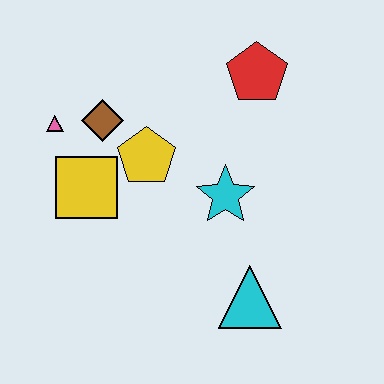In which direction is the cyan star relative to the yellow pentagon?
The cyan star is to the right of the yellow pentagon.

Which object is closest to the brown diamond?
The pink triangle is closest to the brown diamond.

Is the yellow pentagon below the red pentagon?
Yes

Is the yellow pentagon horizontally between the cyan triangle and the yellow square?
Yes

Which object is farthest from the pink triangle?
The cyan triangle is farthest from the pink triangle.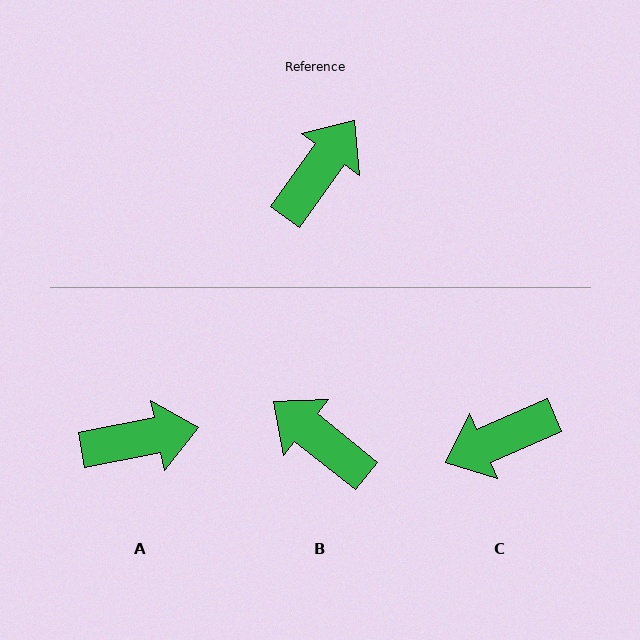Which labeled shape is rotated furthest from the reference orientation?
C, about 149 degrees away.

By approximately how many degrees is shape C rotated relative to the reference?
Approximately 149 degrees counter-clockwise.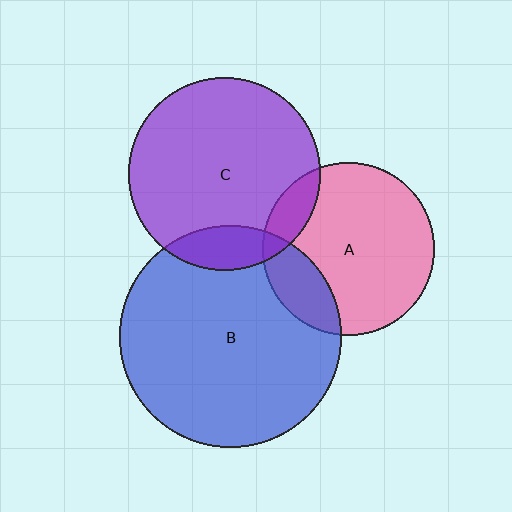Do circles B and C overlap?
Yes.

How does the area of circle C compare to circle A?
Approximately 1.2 times.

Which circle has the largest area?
Circle B (blue).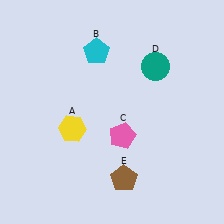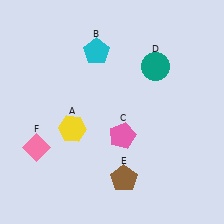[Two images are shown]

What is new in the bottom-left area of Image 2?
A pink diamond (F) was added in the bottom-left area of Image 2.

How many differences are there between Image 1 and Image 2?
There is 1 difference between the two images.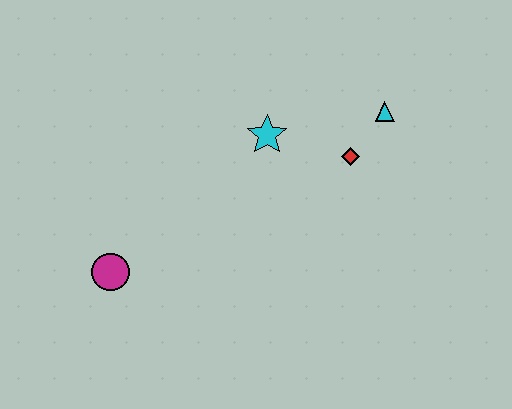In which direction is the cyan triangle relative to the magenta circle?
The cyan triangle is to the right of the magenta circle.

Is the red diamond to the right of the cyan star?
Yes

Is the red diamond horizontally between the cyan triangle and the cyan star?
Yes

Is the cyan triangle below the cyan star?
No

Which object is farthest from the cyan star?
The magenta circle is farthest from the cyan star.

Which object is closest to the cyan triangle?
The red diamond is closest to the cyan triangle.